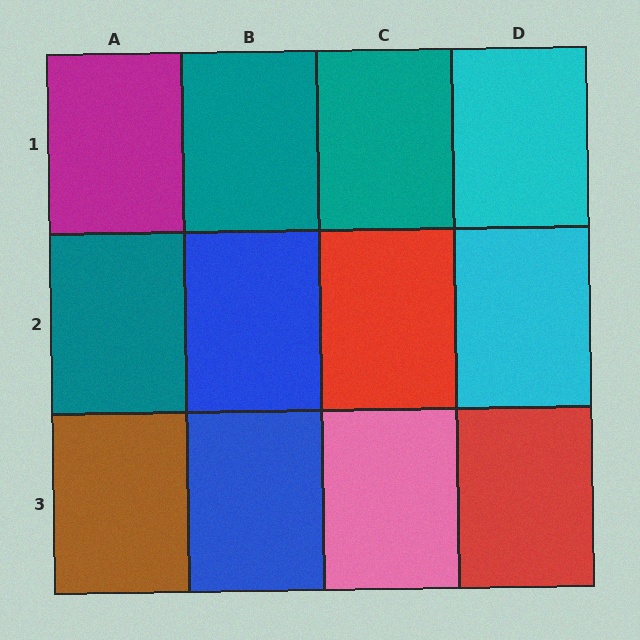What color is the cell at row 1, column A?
Magenta.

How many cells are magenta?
1 cell is magenta.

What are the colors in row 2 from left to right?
Teal, blue, red, cyan.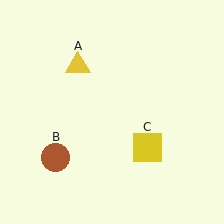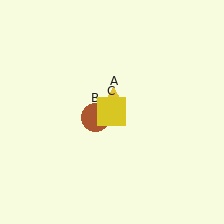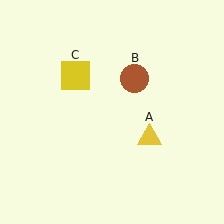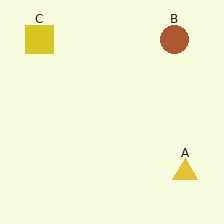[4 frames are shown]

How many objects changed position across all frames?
3 objects changed position: yellow triangle (object A), brown circle (object B), yellow square (object C).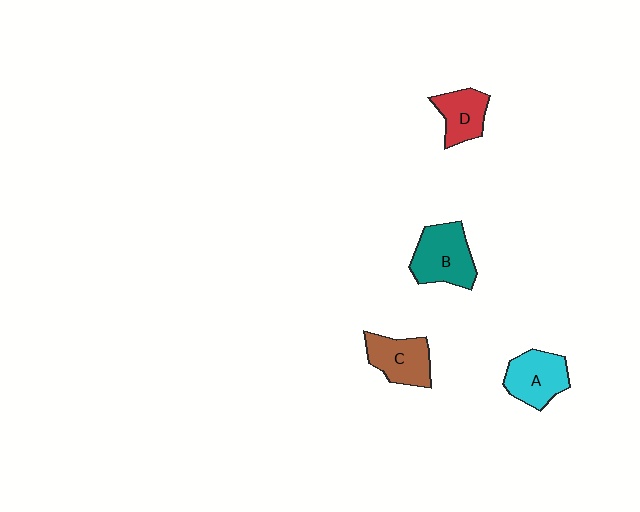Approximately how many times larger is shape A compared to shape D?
Approximately 1.3 times.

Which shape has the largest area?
Shape B (teal).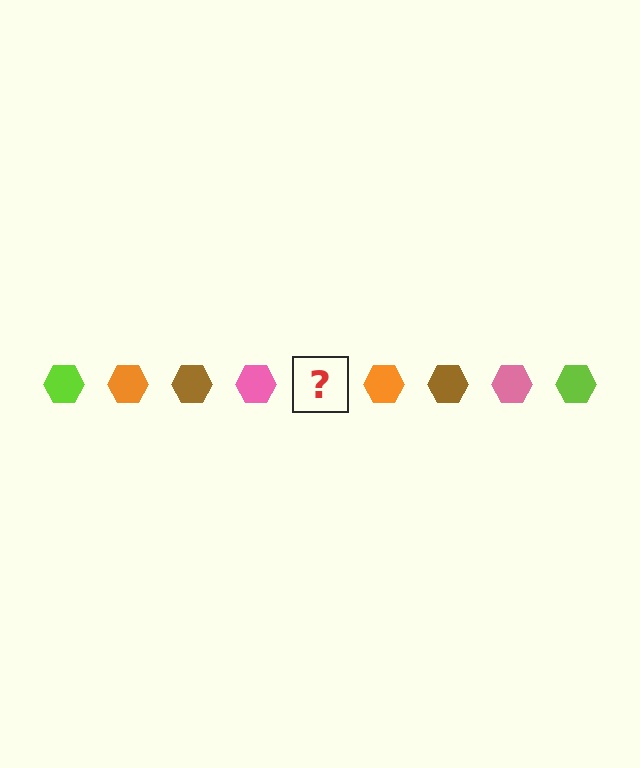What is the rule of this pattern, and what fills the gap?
The rule is that the pattern cycles through lime, orange, brown, pink hexagons. The gap should be filled with a lime hexagon.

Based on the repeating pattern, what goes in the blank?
The blank should be a lime hexagon.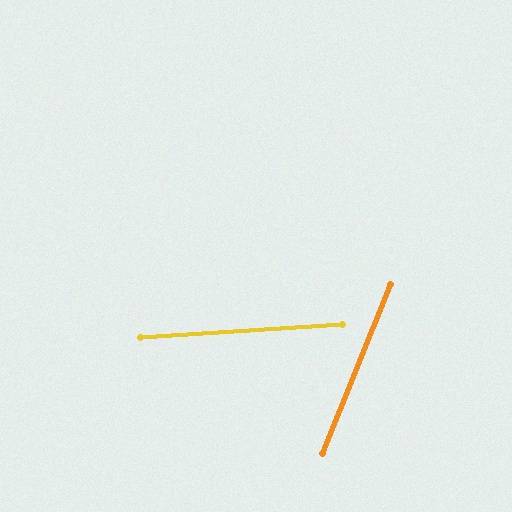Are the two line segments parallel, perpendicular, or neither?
Neither parallel nor perpendicular — they differ by about 64°.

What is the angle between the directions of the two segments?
Approximately 64 degrees.